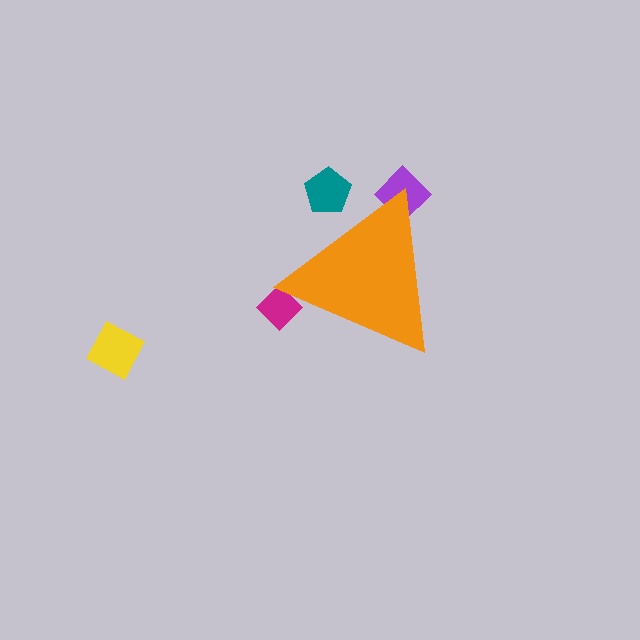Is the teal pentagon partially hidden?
Yes, the teal pentagon is partially hidden behind the orange triangle.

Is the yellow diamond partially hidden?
No, the yellow diamond is fully visible.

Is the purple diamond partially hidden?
Yes, the purple diamond is partially hidden behind the orange triangle.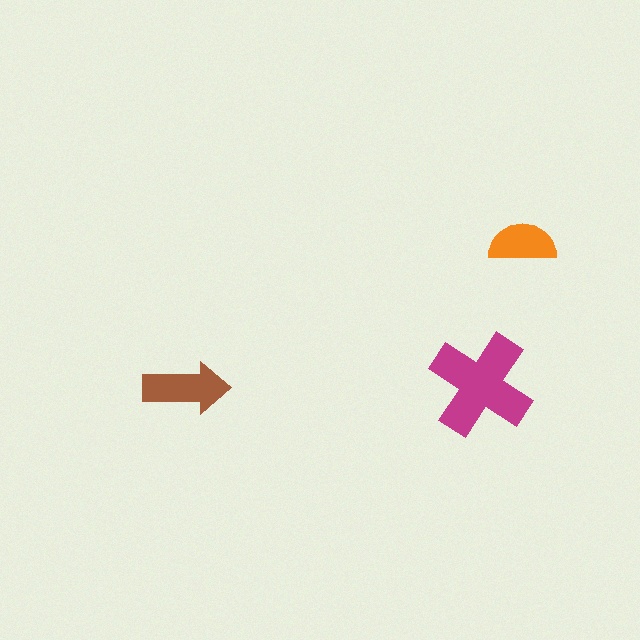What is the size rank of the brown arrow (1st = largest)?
2nd.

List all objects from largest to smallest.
The magenta cross, the brown arrow, the orange semicircle.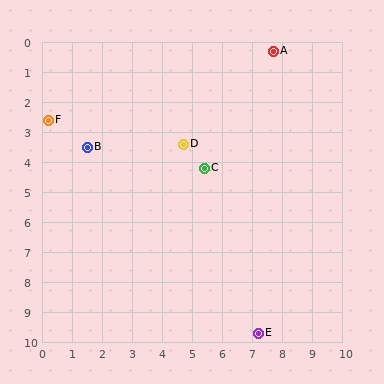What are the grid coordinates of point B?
Point B is at approximately (1.5, 3.5).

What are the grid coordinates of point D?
Point D is at approximately (4.7, 3.4).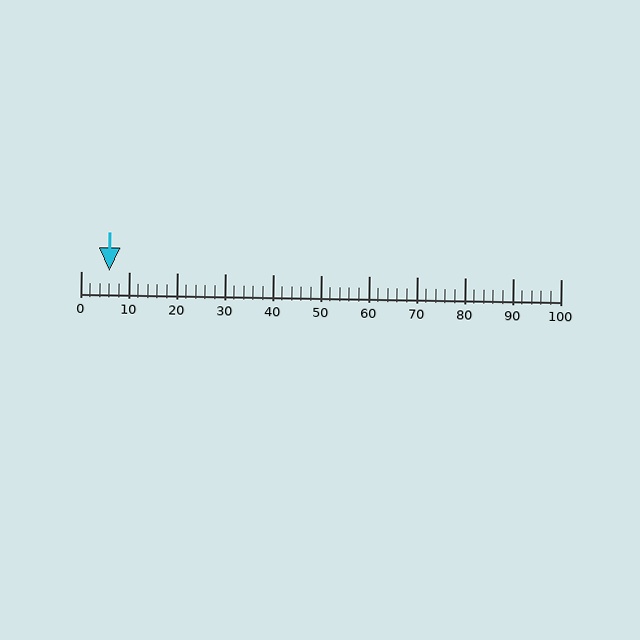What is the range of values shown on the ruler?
The ruler shows values from 0 to 100.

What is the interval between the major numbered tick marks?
The major tick marks are spaced 10 units apart.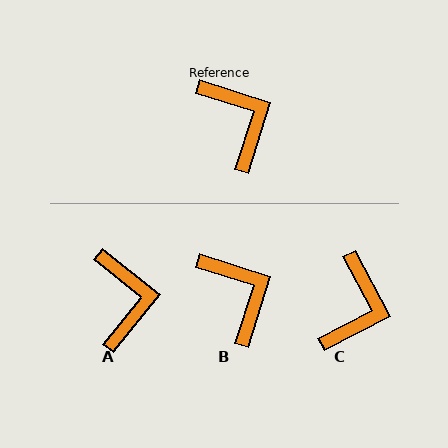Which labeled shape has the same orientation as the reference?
B.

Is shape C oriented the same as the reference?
No, it is off by about 44 degrees.